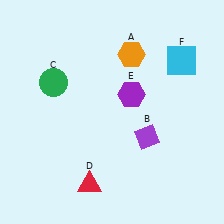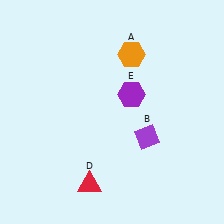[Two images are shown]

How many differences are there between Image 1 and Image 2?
There are 2 differences between the two images.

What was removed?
The cyan square (F), the green circle (C) were removed in Image 2.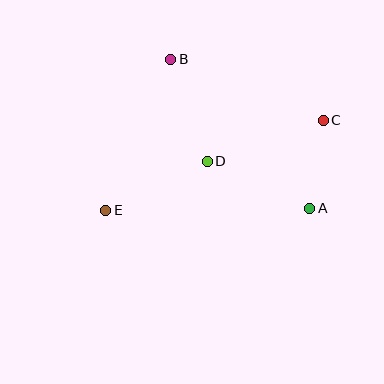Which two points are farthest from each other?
Points C and E are farthest from each other.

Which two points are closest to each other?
Points A and C are closest to each other.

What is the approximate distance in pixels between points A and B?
The distance between A and B is approximately 204 pixels.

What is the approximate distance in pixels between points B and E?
The distance between B and E is approximately 164 pixels.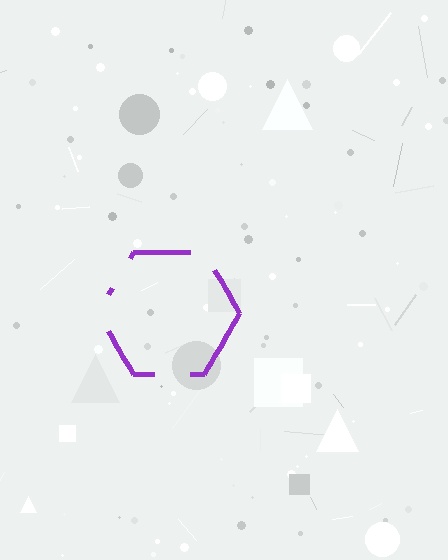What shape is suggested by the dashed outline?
The dashed outline suggests a hexagon.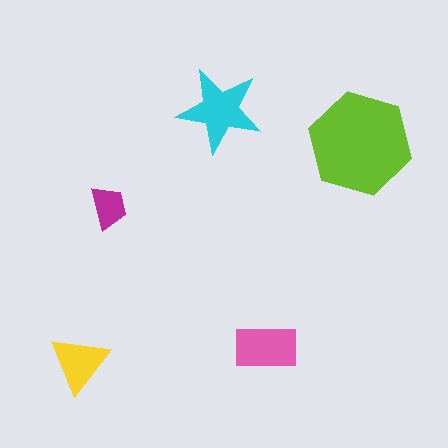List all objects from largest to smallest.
The lime hexagon, the cyan star, the pink rectangle, the yellow triangle, the magenta trapezoid.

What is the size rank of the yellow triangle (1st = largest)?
4th.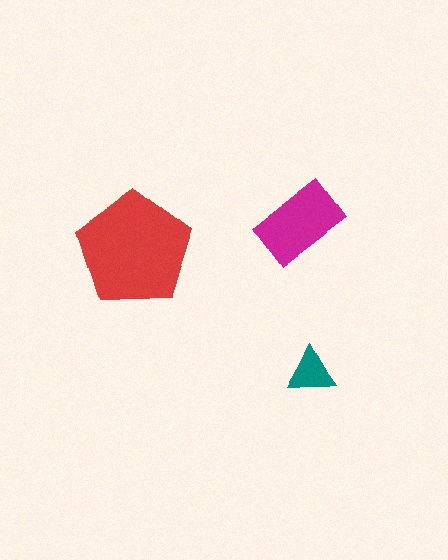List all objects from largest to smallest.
The red pentagon, the magenta rectangle, the teal triangle.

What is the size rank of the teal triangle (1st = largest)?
3rd.